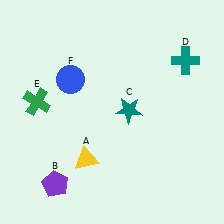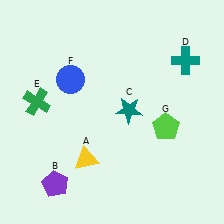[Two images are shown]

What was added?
A lime pentagon (G) was added in Image 2.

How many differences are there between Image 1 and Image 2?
There is 1 difference between the two images.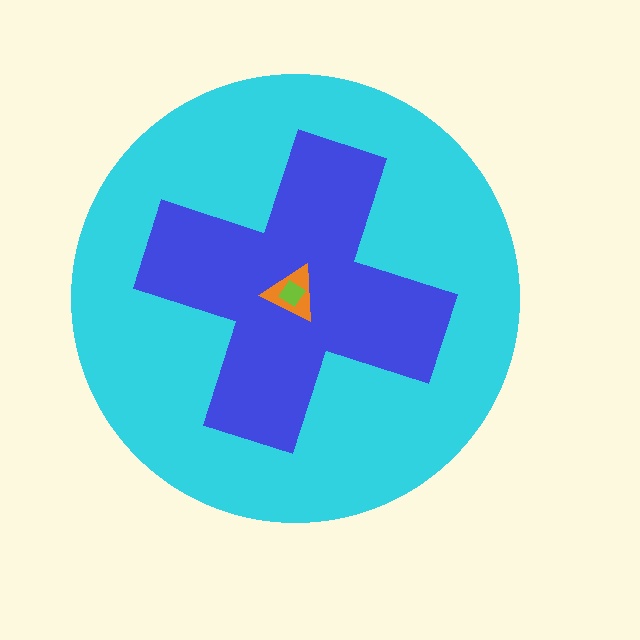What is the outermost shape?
The cyan circle.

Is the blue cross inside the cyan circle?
Yes.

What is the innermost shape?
The lime diamond.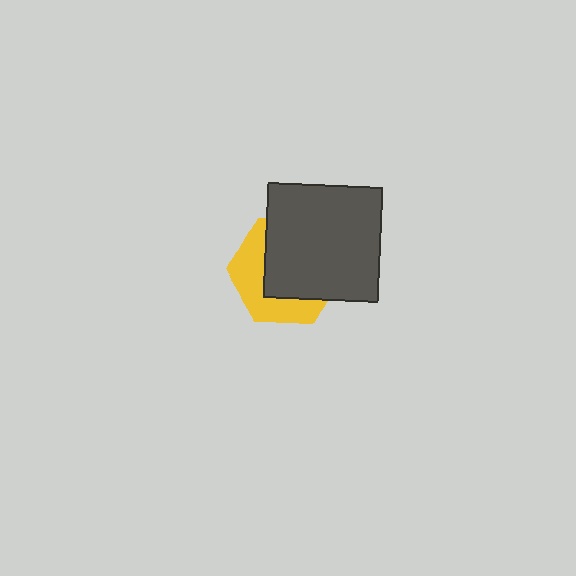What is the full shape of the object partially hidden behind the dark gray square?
The partially hidden object is a yellow hexagon.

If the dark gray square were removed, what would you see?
You would see the complete yellow hexagon.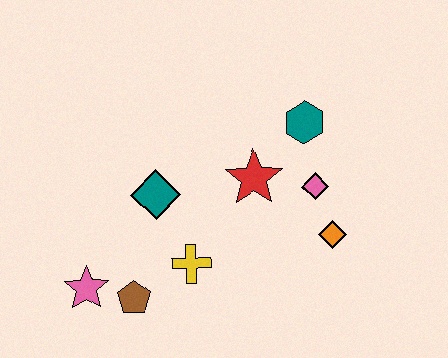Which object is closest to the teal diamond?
The yellow cross is closest to the teal diamond.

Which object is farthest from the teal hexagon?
The pink star is farthest from the teal hexagon.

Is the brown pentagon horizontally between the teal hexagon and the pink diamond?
No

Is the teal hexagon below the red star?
No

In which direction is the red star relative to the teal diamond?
The red star is to the right of the teal diamond.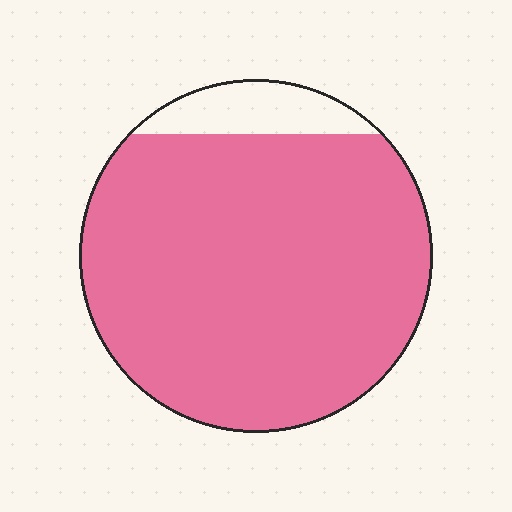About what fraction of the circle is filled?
About nine tenths (9/10).